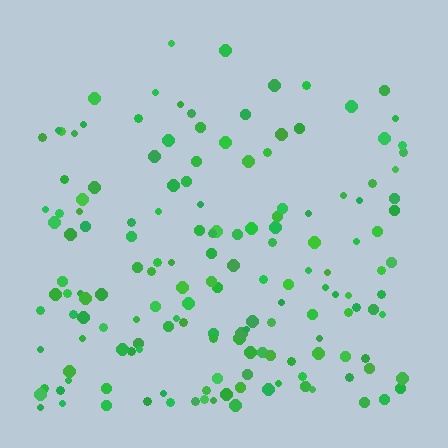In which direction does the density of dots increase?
From top to bottom, with the bottom side densest.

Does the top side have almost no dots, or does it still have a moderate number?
Still a moderate number, just noticeably fewer than the bottom.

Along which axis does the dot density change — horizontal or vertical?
Vertical.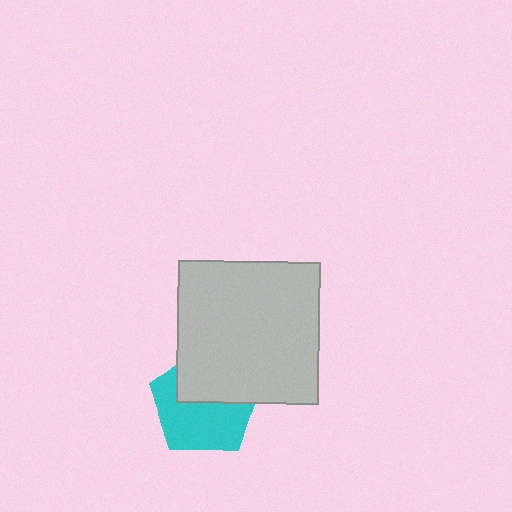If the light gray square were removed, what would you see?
You would see the complete cyan pentagon.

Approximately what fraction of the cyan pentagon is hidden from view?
Roughly 42% of the cyan pentagon is hidden behind the light gray square.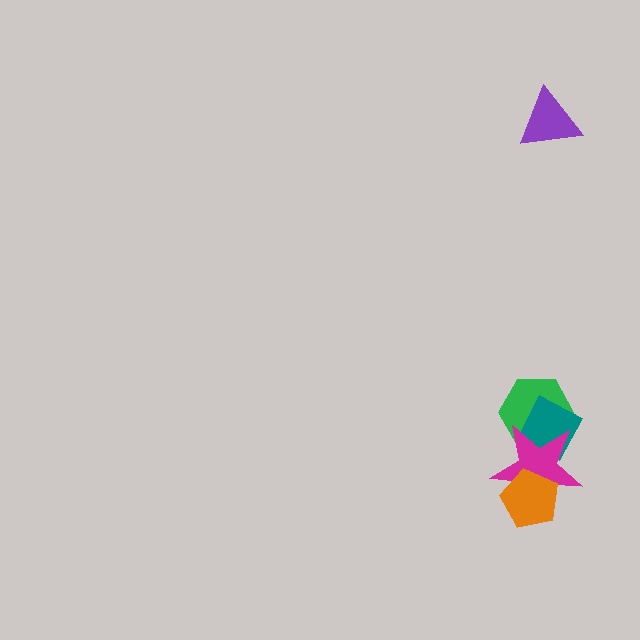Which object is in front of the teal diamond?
The magenta star is in front of the teal diamond.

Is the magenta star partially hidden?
Yes, it is partially covered by another shape.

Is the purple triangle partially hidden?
No, no other shape covers it.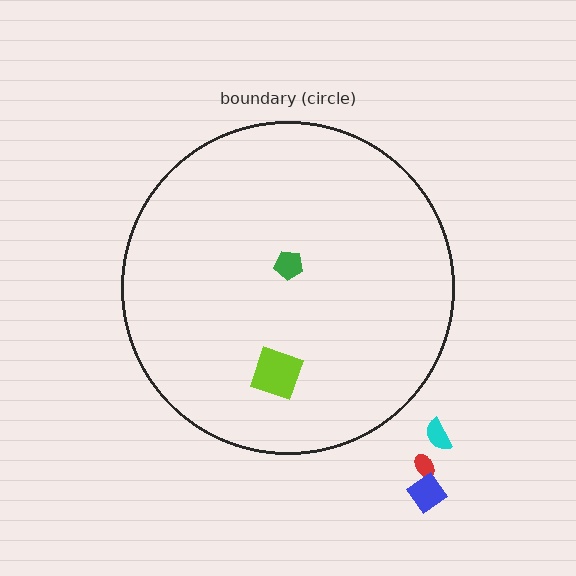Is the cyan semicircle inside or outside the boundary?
Outside.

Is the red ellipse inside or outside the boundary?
Outside.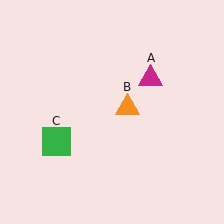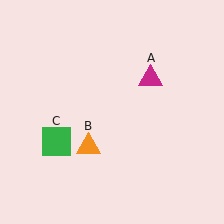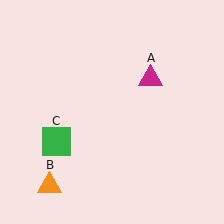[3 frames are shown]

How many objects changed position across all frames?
1 object changed position: orange triangle (object B).